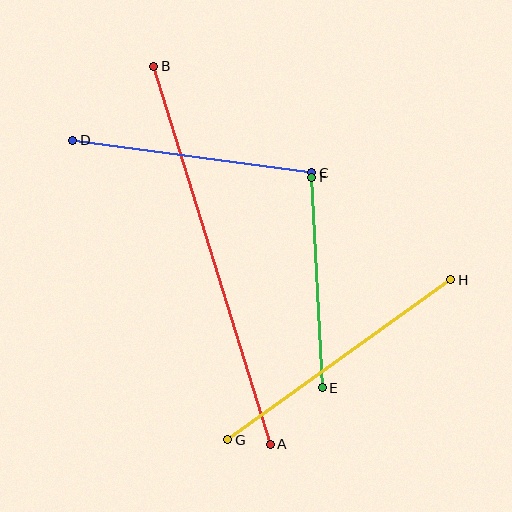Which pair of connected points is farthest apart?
Points A and B are farthest apart.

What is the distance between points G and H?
The distance is approximately 274 pixels.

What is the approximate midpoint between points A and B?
The midpoint is at approximately (212, 255) pixels.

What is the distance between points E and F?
The distance is approximately 211 pixels.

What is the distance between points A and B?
The distance is approximately 396 pixels.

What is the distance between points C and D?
The distance is approximately 241 pixels.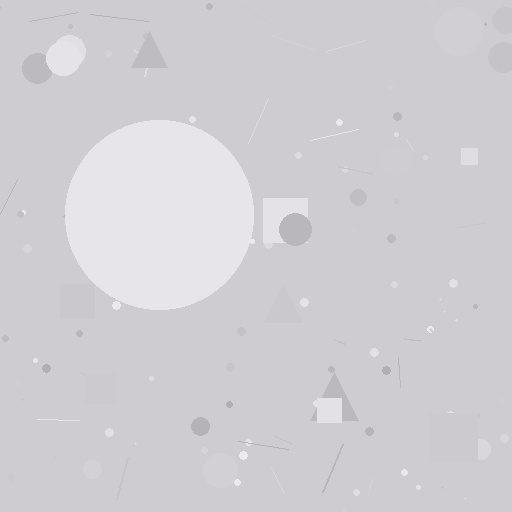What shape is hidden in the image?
A circle is hidden in the image.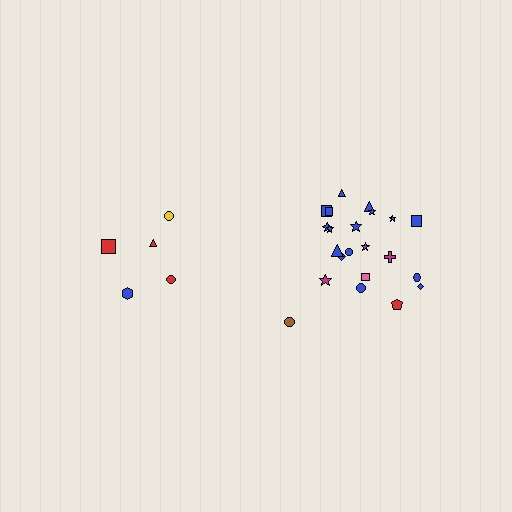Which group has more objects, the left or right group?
The right group.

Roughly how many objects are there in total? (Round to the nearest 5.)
Roughly 25 objects in total.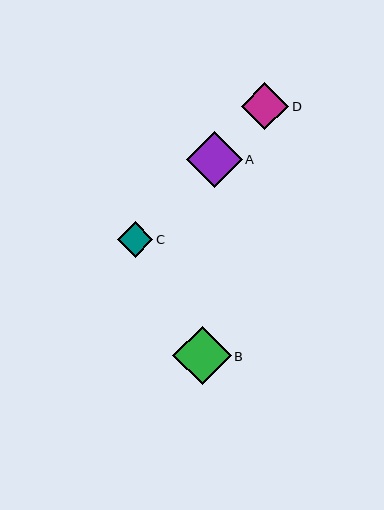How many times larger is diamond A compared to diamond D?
Diamond A is approximately 1.2 times the size of diamond D.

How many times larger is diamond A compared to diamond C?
Diamond A is approximately 1.6 times the size of diamond C.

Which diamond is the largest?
Diamond B is the largest with a size of approximately 58 pixels.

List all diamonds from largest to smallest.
From largest to smallest: B, A, D, C.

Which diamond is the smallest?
Diamond C is the smallest with a size of approximately 35 pixels.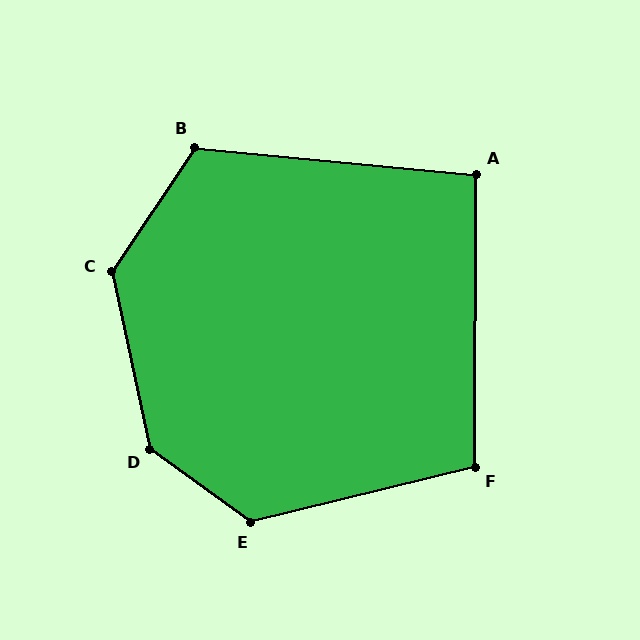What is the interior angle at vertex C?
Approximately 134 degrees (obtuse).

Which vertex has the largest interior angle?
D, at approximately 138 degrees.